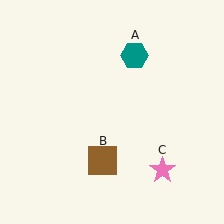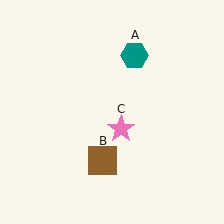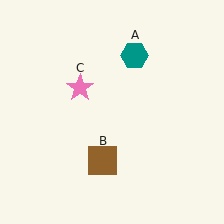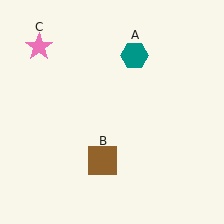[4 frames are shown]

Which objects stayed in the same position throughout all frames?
Teal hexagon (object A) and brown square (object B) remained stationary.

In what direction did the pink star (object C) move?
The pink star (object C) moved up and to the left.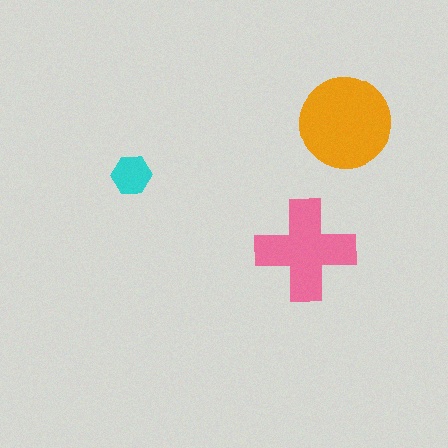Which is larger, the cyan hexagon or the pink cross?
The pink cross.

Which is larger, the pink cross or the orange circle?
The orange circle.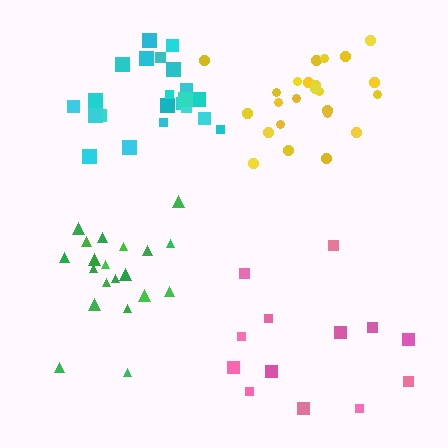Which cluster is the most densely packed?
Yellow.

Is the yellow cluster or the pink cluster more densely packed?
Yellow.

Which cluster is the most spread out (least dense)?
Pink.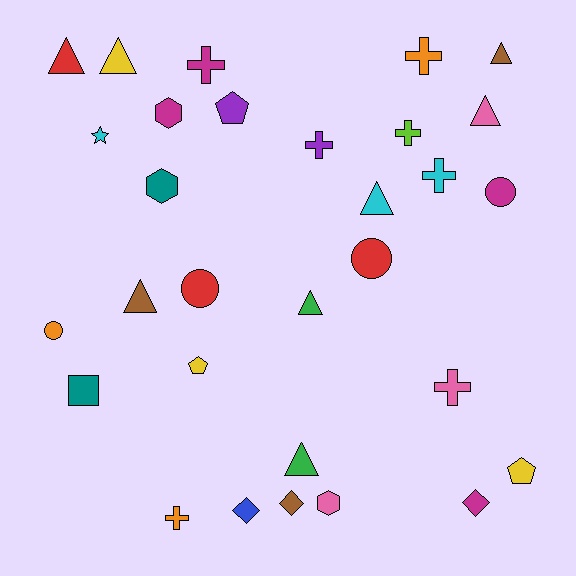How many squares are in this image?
There is 1 square.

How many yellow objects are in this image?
There are 3 yellow objects.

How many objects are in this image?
There are 30 objects.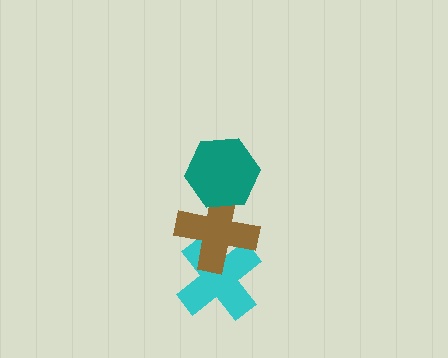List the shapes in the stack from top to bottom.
From top to bottom: the teal hexagon, the brown cross, the cyan cross.